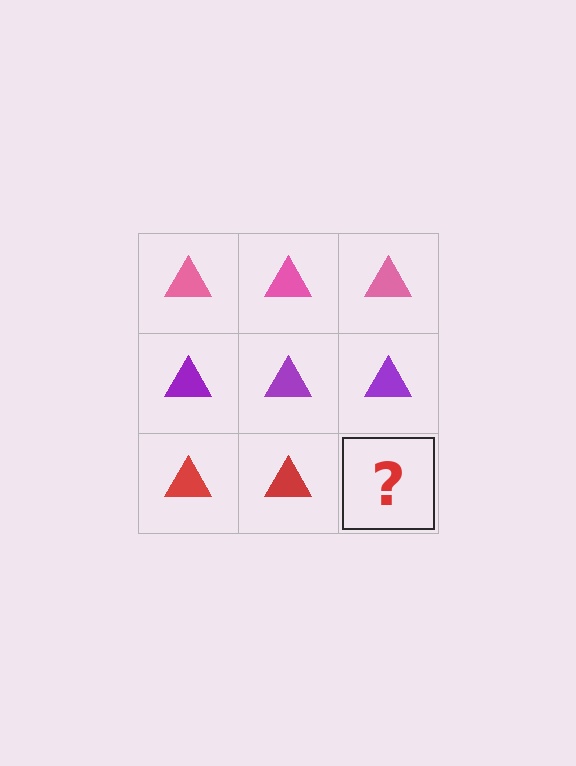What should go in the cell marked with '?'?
The missing cell should contain a red triangle.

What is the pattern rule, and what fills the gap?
The rule is that each row has a consistent color. The gap should be filled with a red triangle.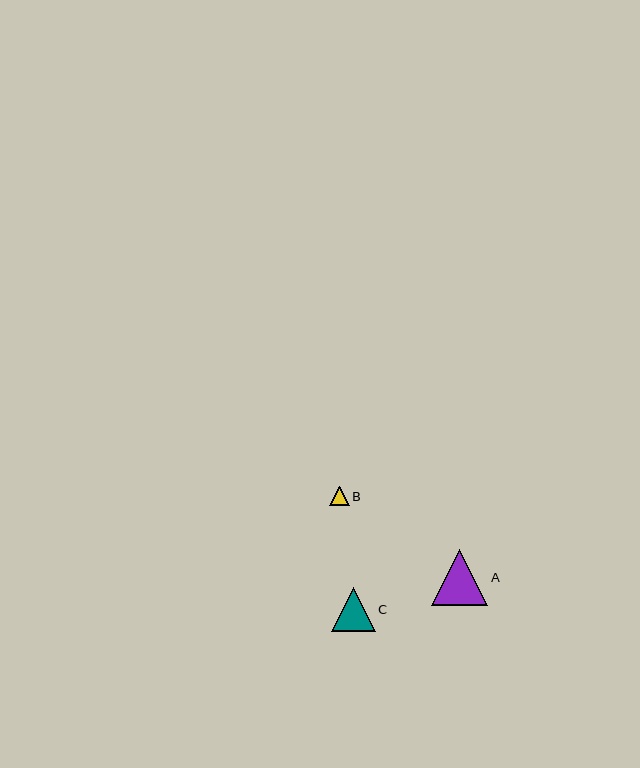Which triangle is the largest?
Triangle A is the largest with a size of approximately 56 pixels.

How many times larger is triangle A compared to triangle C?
Triangle A is approximately 1.3 times the size of triangle C.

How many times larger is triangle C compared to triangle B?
Triangle C is approximately 2.2 times the size of triangle B.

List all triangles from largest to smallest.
From largest to smallest: A, C, B.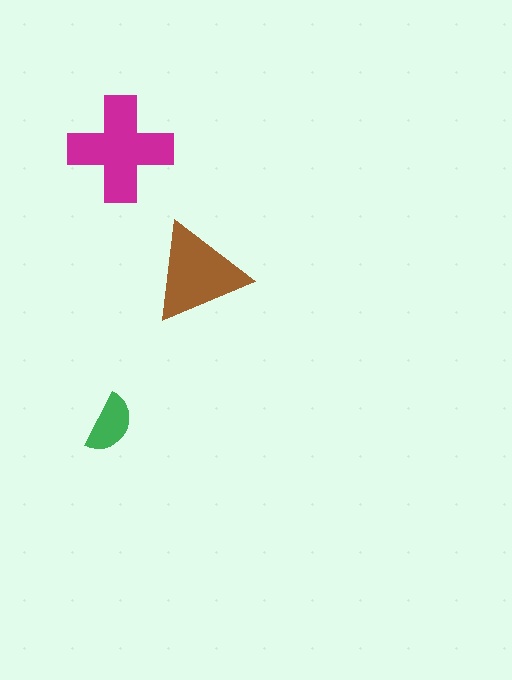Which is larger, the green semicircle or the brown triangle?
The brown triangle.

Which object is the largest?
The magenta cross.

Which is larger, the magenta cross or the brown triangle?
The magenta cross.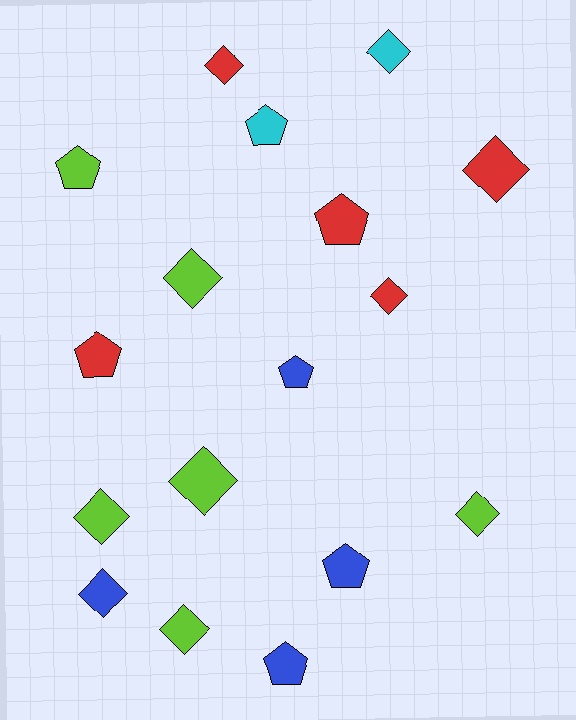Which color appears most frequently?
Lime, with 6 objects.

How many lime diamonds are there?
There are 5 lime diamonds.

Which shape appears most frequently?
Diamond, with 10 objects.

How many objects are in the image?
There are 17 objects.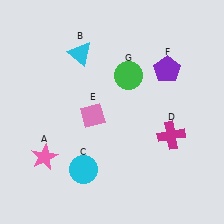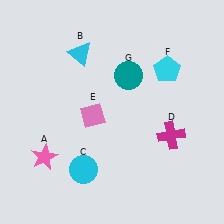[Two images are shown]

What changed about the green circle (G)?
In Image 1, G is green. In Image 2, it changed to teal.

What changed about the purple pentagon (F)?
In Image 1, F is purple. In Image 2, it changed to cyan.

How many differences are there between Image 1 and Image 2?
There are 2 differences between the two images.